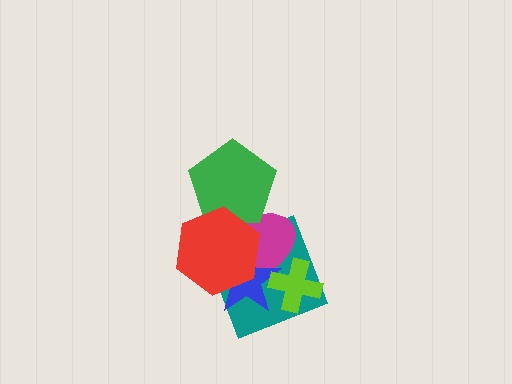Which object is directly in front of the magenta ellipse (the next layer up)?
The green pentagon is directly in front of the magenta ellipse.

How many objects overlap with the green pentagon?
2 objects overlap with the green pentagon.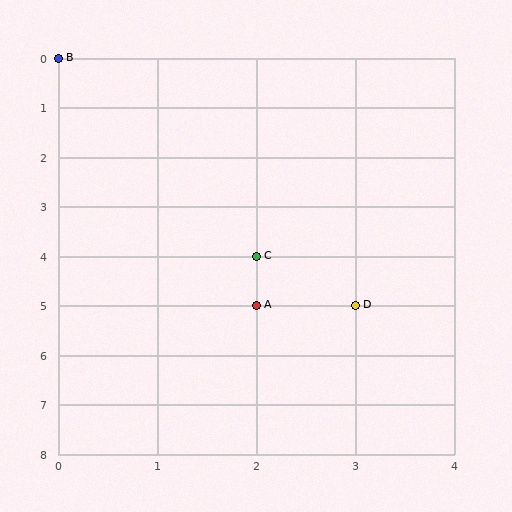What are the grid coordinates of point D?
Point D is at grid coordinates (3, 5).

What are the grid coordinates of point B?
Point B is at grid coordinates (0, 0).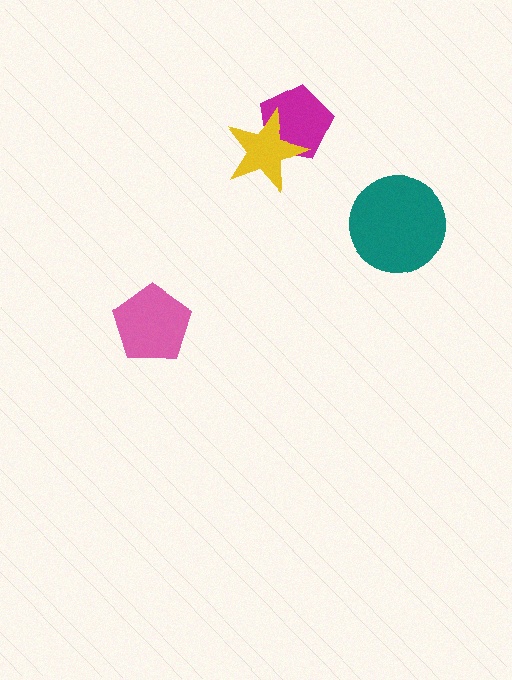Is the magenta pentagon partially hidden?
Yes, it is partially covered by another shape.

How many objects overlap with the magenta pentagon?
1 object overlaps with the magenta pentagon.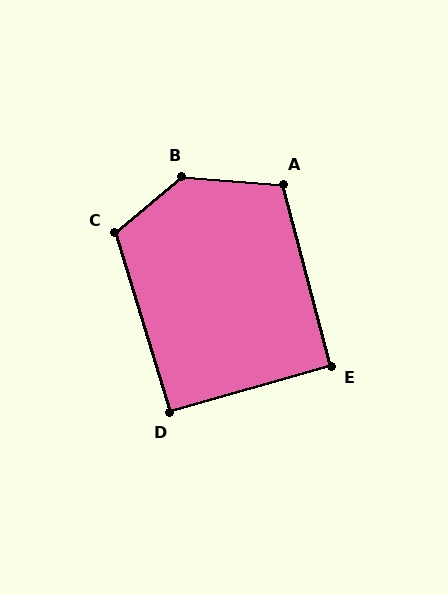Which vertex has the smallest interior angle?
D, at approximately 91 degrees.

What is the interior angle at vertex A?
Approximately 109 degrees (obtuse).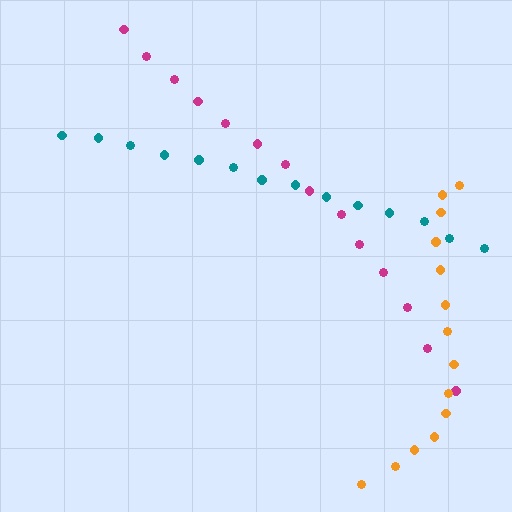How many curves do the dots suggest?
There are 3 distinct paths.